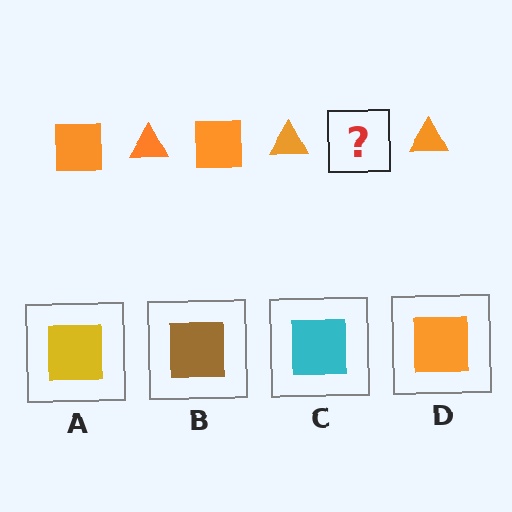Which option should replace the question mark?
Option D.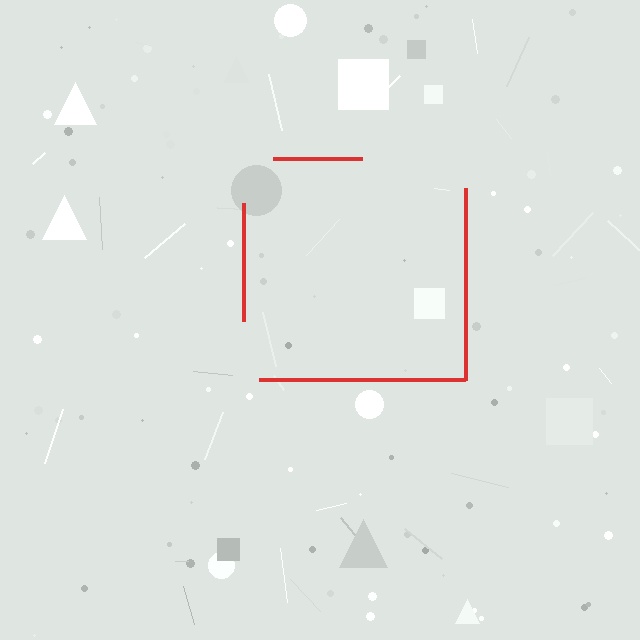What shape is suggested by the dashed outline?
The dashed outline suggests a square.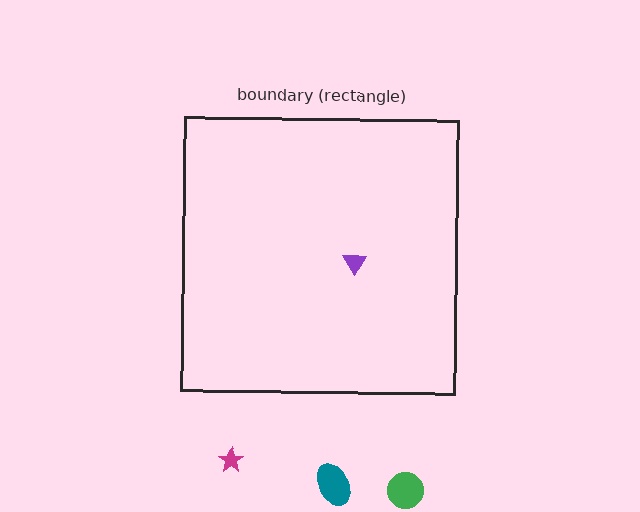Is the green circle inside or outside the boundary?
Outside.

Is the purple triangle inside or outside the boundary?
Inside.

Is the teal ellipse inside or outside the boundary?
Outside.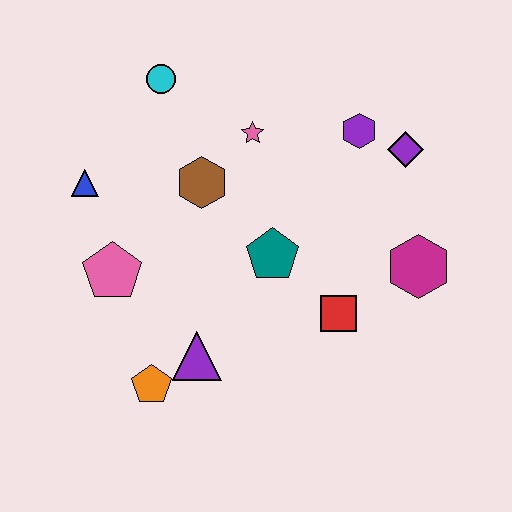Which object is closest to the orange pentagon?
The purple triangle is closest to the orange pentagon.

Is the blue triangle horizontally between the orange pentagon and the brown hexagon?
No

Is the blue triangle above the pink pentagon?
Yes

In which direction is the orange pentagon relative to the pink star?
The orange pentagon is below the pink star.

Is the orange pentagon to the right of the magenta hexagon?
No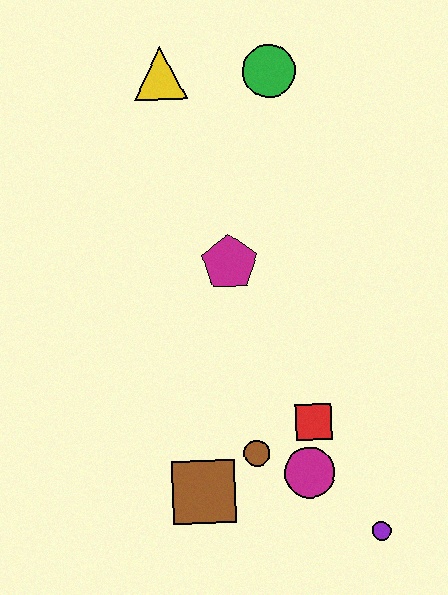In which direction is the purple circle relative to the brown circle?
The purple circle is to the right of the brown circle.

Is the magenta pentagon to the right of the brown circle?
No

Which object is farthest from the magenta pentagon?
The purple circle is farthest from the magenta pentagon.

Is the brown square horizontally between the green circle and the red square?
No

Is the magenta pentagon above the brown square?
Yes